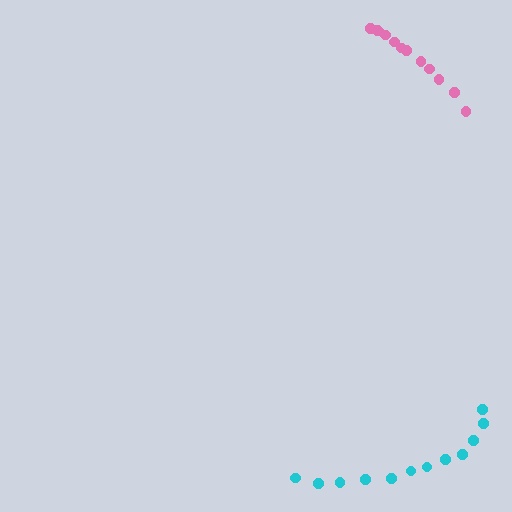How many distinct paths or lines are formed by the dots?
There are 2 distinct paths.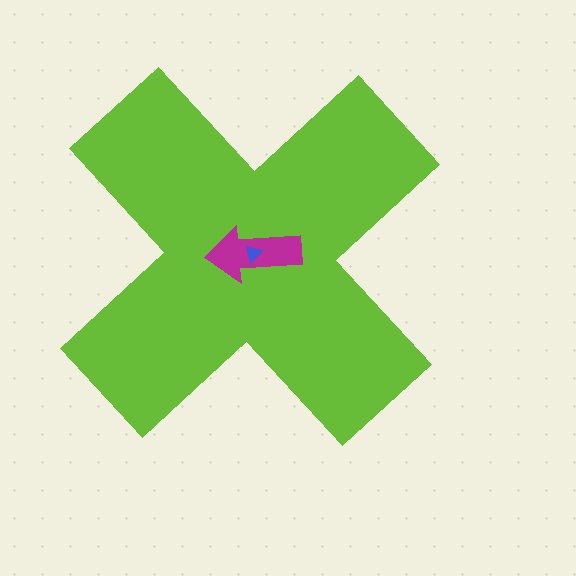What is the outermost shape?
The lime cross.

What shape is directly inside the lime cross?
The magenta arrow.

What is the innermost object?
The blue triangle.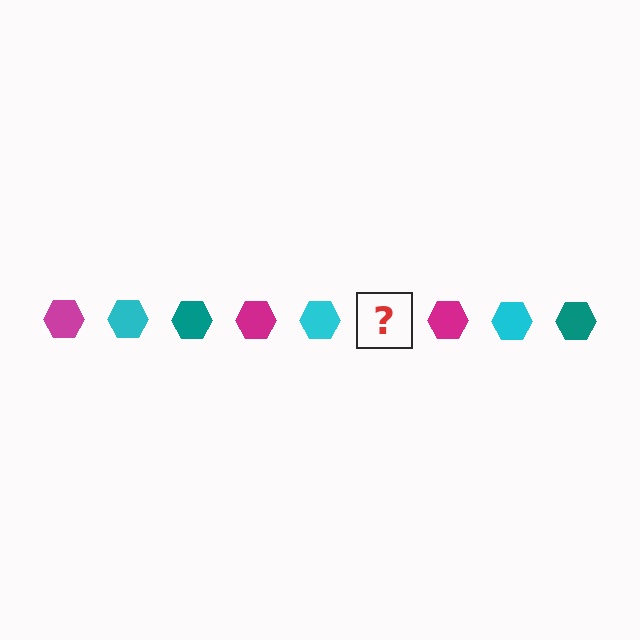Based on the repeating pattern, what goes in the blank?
The blank should be a teal hexagon.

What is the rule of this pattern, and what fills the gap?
The rule is that the pattern cycles through magenta, cyan, teal hexagons. The gap should be filled with a teal hexagon.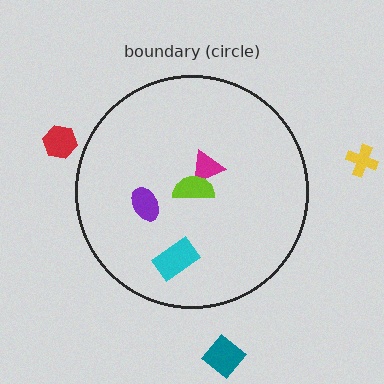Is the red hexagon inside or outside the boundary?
Outside.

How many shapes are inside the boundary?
4 inside, 3 outside.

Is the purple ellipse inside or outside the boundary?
Inside.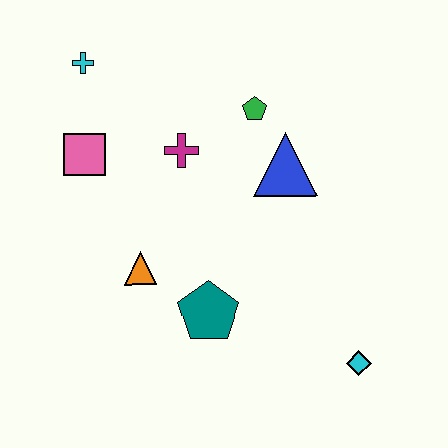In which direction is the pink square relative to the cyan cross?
The pink square is below the cyan cross.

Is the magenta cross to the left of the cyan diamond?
Yes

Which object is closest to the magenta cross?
The green pentagon is closest to the magenta cross.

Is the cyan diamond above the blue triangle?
No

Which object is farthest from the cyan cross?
The cyan diamond is farthest from the cyan cross.